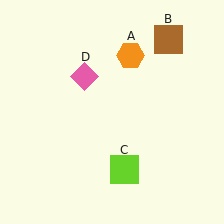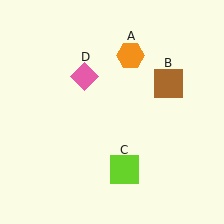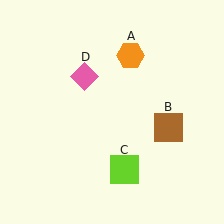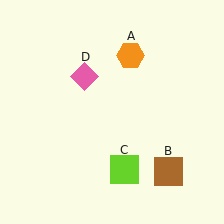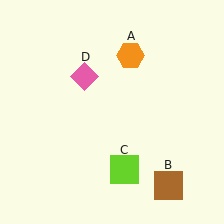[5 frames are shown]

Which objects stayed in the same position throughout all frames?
Orange hexagon (object A) and lime square (object C) and pink diamond (object D) remained stationary.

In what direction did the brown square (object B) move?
The brown square (object B) moved down.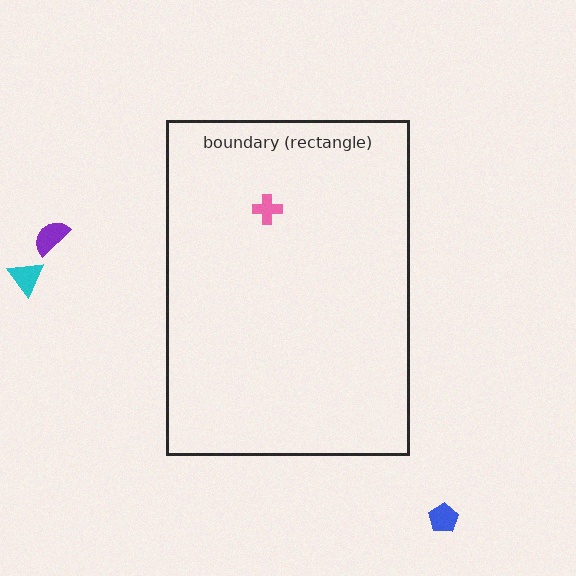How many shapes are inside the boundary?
1 inside, 3 outside.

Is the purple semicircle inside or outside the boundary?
Outside.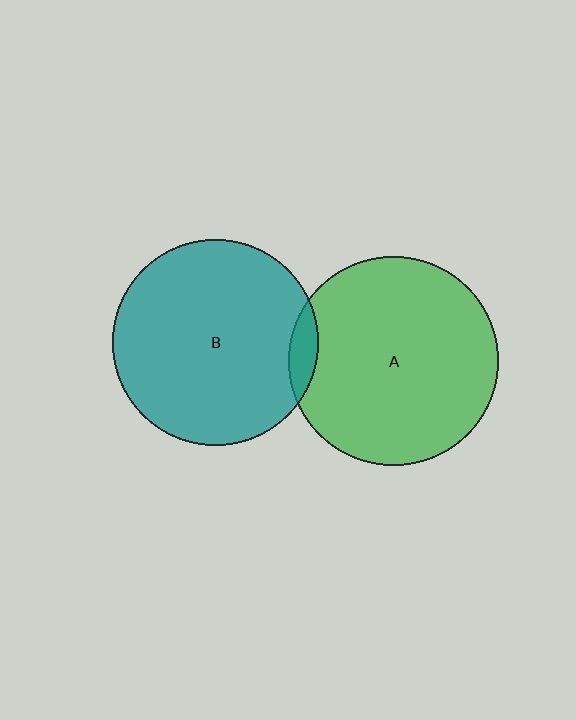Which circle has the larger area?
Circle A (green).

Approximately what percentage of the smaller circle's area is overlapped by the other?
Approximately 5%.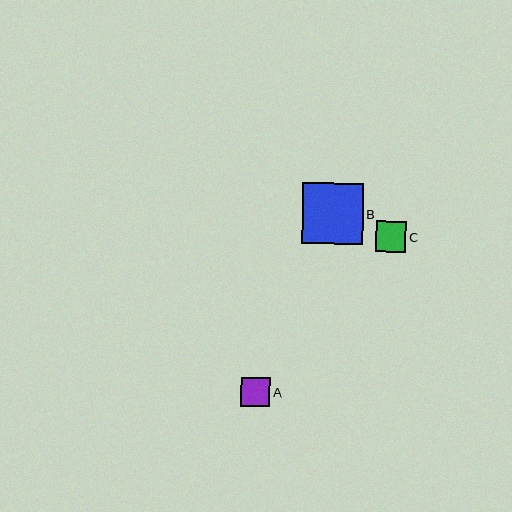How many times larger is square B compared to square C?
Square B is approximately 2.0 times the size of square C.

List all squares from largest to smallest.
From largest to smallest: B, C, A.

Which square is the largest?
Square B is the largest with a size of approximately 61 pixels.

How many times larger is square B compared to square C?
Square B is approximately 2.0 times the size of square C.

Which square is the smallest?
Square A is the smallest with a size of approximately 29 pixels.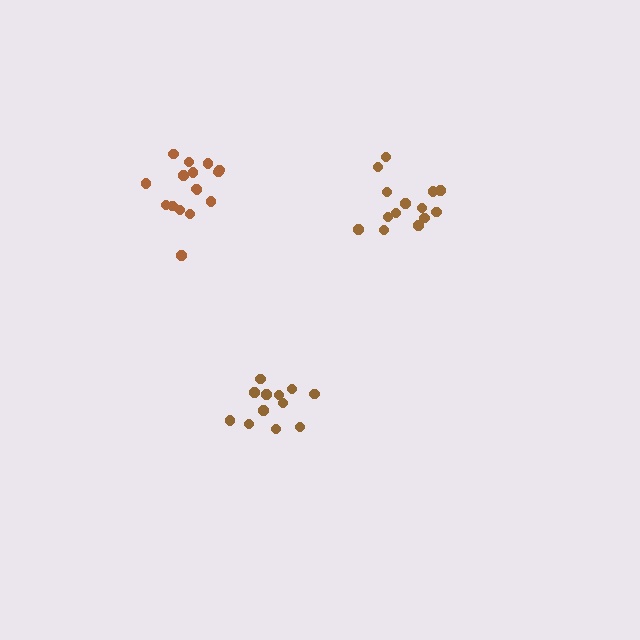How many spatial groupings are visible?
There are 3 spatial groupings.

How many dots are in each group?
Group 1: 12 dots, Group 2: 14 dots, Group 3: 16 dots (42 total).